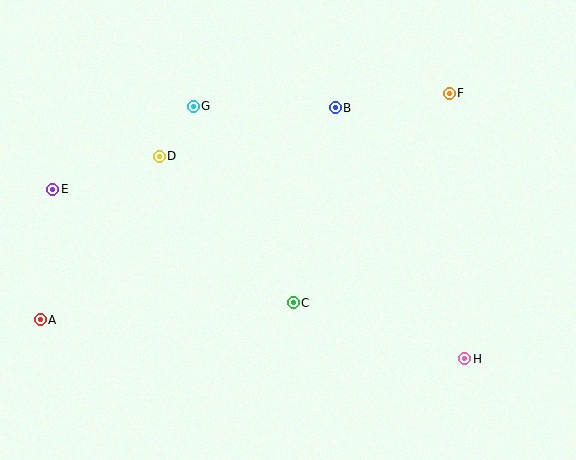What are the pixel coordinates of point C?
Point C is at (293, 303).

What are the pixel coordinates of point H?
Point H is at (465, 359).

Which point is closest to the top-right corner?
Point F is closest to the top-right corner.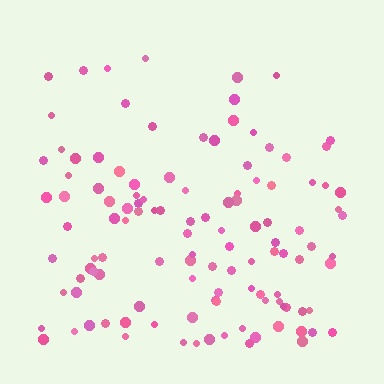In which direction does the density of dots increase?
From top to bottom, with the bottom side densest.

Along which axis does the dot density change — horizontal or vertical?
Vertical.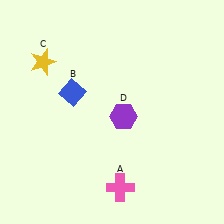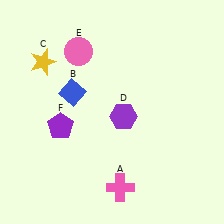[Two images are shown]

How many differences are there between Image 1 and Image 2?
There are 2 differences between the two images.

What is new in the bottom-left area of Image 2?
A purple pentagon (F) was added in the bottom-left area of Image 2.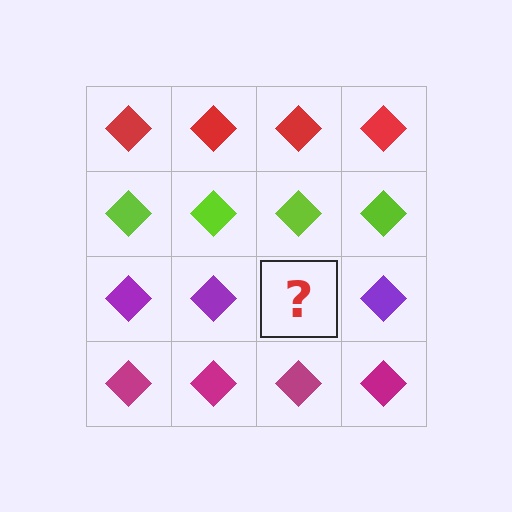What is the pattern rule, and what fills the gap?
The rule is that each row has a consistent color. The gap should be filled with a purple diamond.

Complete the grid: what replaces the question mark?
The question mark should be replaced with a purple diamond.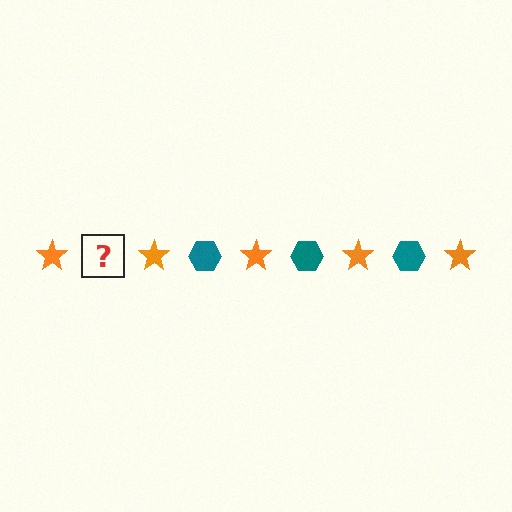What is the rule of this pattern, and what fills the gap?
The rule is that the pattern alternates between orange star and teal hexagon. The gap should be filled with a teal hexagon.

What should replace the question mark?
The question mark should be replaced with a teal hexagon.